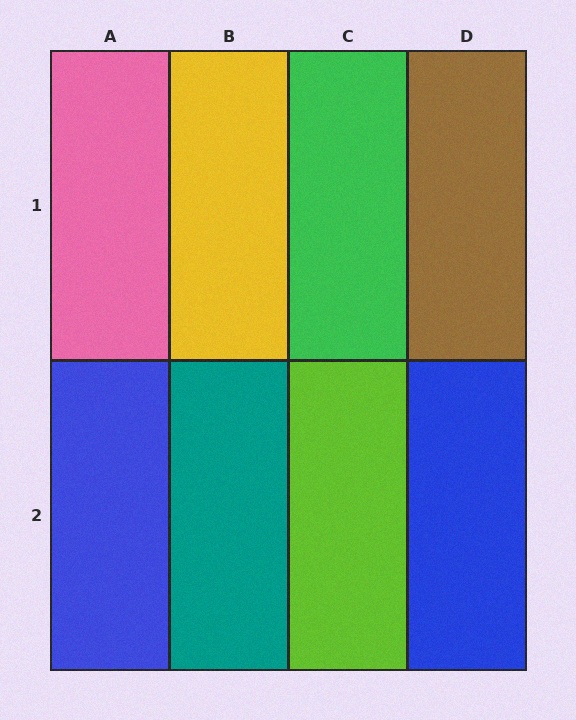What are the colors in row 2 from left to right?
Blue, teal, lime, blue.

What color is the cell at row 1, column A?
Pink.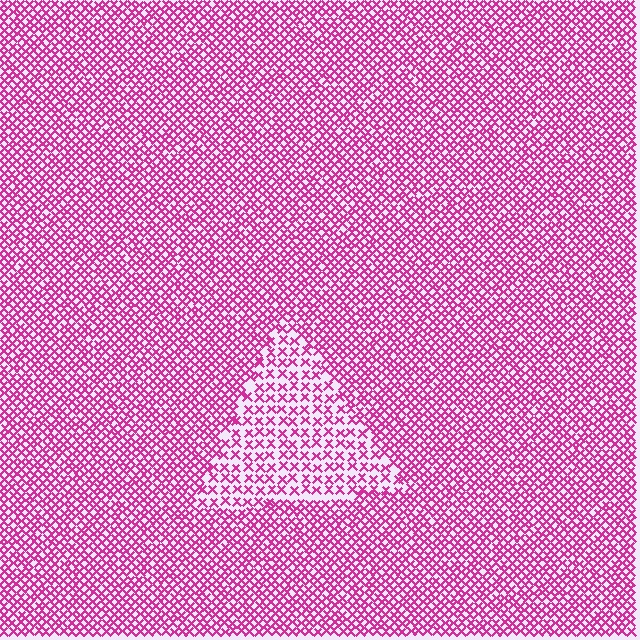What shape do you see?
I see a triangle.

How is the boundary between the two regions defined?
The boundary is defined by a change in element density (approximately 1.9x ratio). All elements are the same color, size, and shape.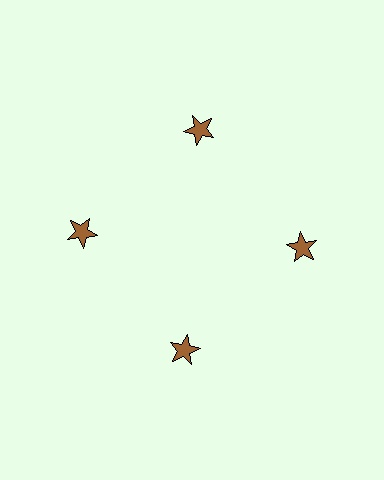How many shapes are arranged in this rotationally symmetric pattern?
There are 4 shapes, arranged in 4 groups of 1.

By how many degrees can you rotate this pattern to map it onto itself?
The pattern maps onto itself every 90 degrees of rotation.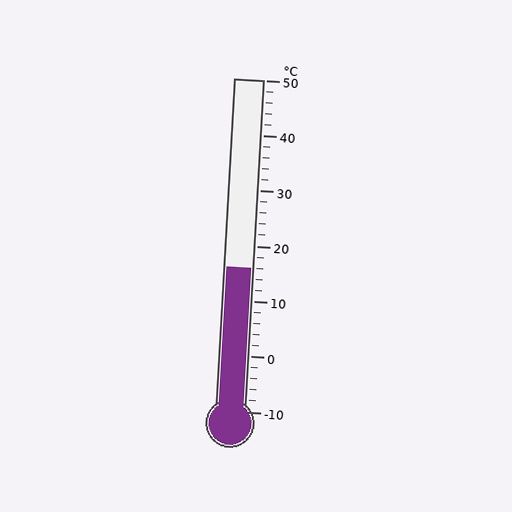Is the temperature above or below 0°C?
The temperature is above 0°C.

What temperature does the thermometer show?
The thermometer shows approximately 16°C.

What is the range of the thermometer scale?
The thermometer scale ranges from -10°C to 50°C.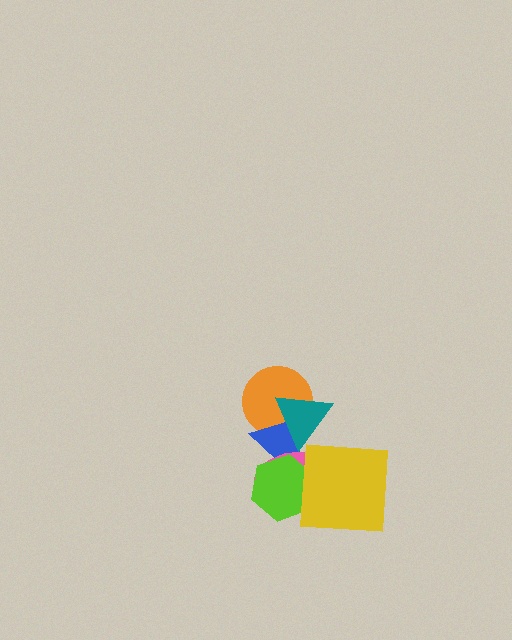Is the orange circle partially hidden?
Yes, it is partially covered by another shape.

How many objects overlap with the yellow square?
2 objects overlap with the yellow square.